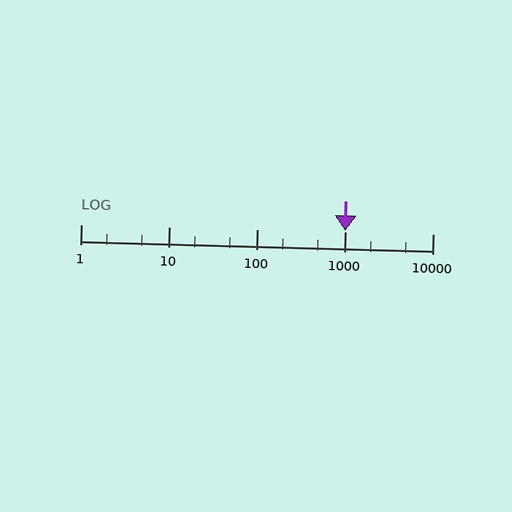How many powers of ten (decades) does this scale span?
The scale spans 4 decades, from 1 to 10000.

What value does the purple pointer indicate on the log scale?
The pointer indicates approximately 1000.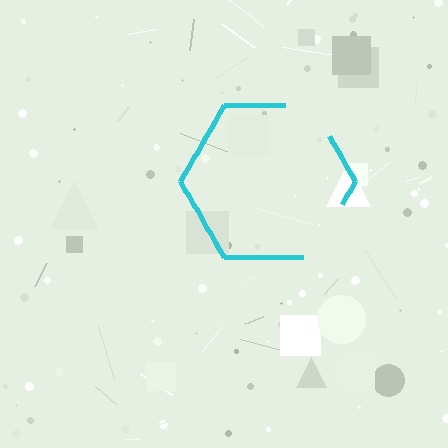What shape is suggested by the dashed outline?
The dashed outline suggests a hexagon.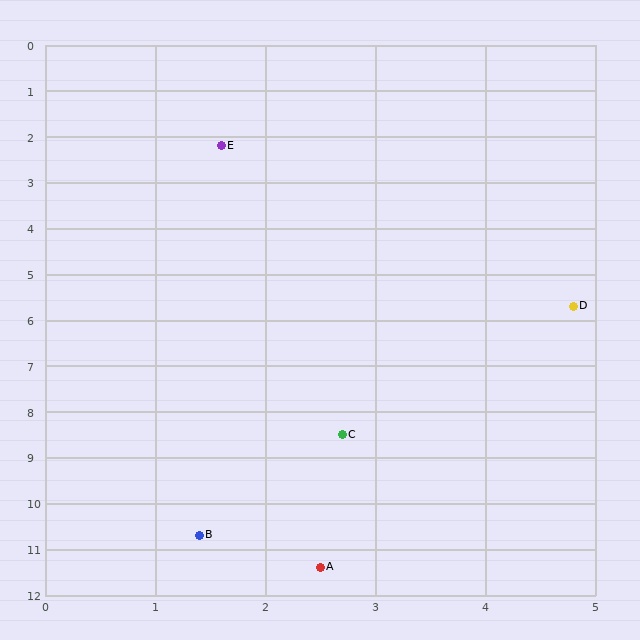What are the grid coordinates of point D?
Point D is at approximately (4.8, 5.7).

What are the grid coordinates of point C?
Point C is at approximately (2.7, 8.5).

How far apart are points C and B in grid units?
Points C and B are about 2.6 grid units apart.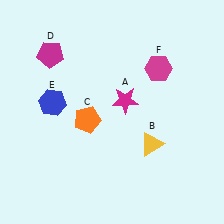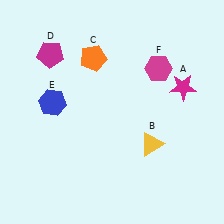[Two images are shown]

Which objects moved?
The objects that moved are: the magenta star (A), the orange pentagon (C).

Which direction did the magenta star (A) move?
The magenta star (A) moved right.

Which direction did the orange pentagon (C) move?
The orange pentagon (C) moved up.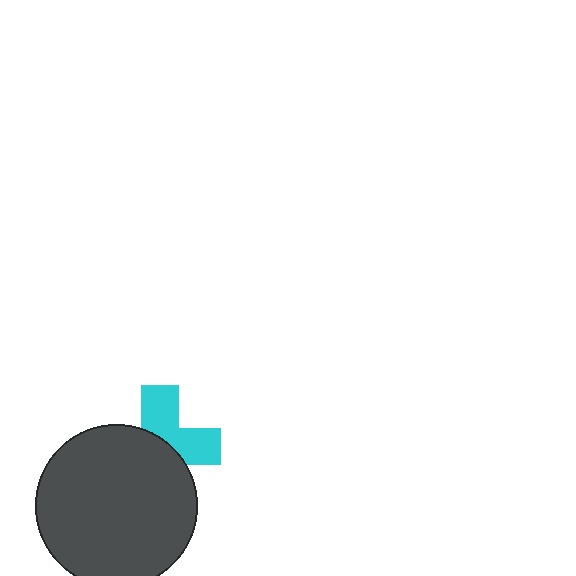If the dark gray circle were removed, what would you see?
You would see the complete cyan cross.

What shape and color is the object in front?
The object in front is a dark gray circle.